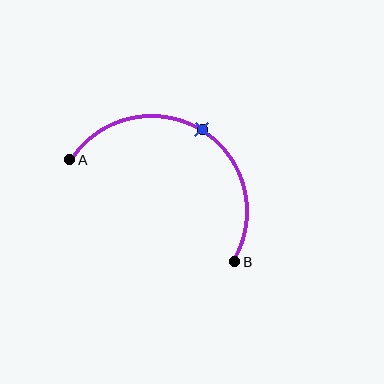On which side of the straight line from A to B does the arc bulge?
The arc bulges above the straight line connecting A and B.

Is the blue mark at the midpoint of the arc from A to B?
Yes. The blue mark lies on the arc at equal arc-length from both A and B — it is the arc midpoint.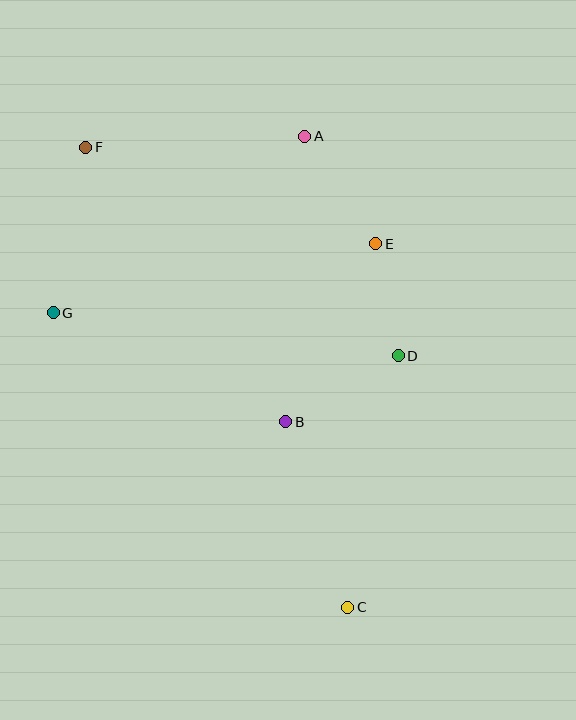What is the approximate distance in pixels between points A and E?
The distance between A and E is approximately 128 pixels.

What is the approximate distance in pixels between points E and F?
The distance between E and F is approximately 306 pixels.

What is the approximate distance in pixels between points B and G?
The distance between B and G is approximately 257 pixels.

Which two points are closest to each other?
Points D and E are closest to each other.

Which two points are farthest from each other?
Points C and F are farthest from each other.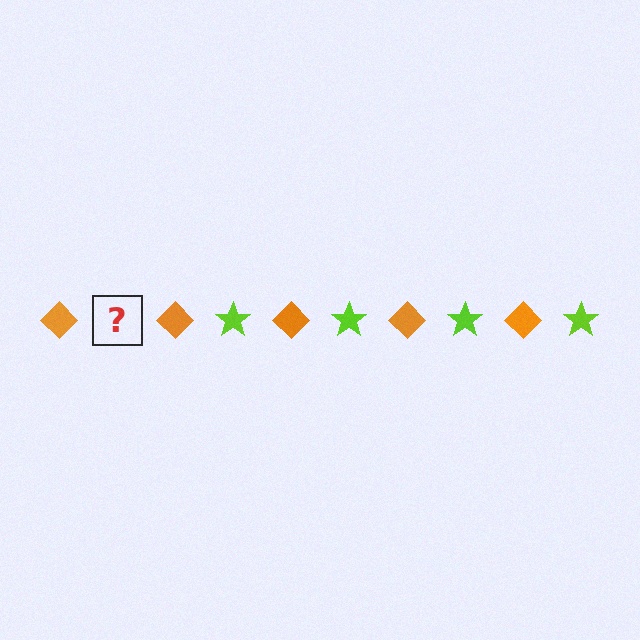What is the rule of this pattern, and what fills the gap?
The rule is that the pattern alternates between orange diamond and lime star. The gap should be filled with a lime star.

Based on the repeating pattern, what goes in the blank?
The blank should be a lime star.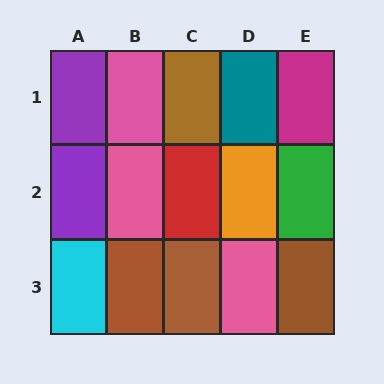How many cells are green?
1 cell is green.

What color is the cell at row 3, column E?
Brown.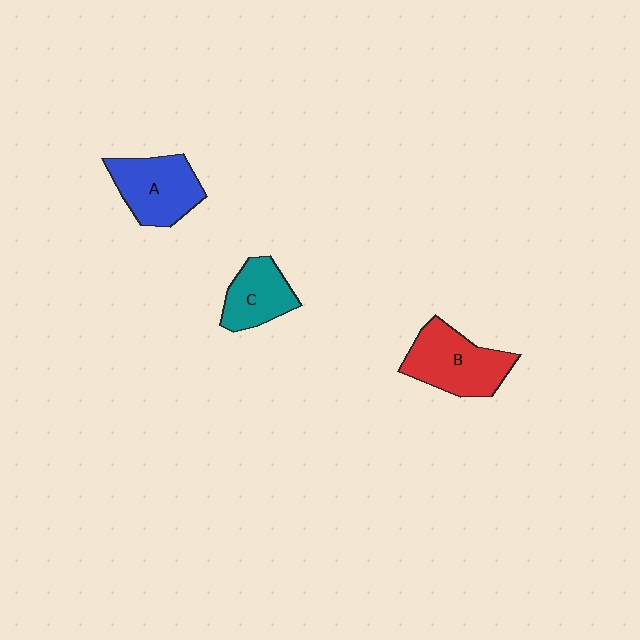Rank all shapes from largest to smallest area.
From largest to smallest: B (red), A (blue), C (teal).